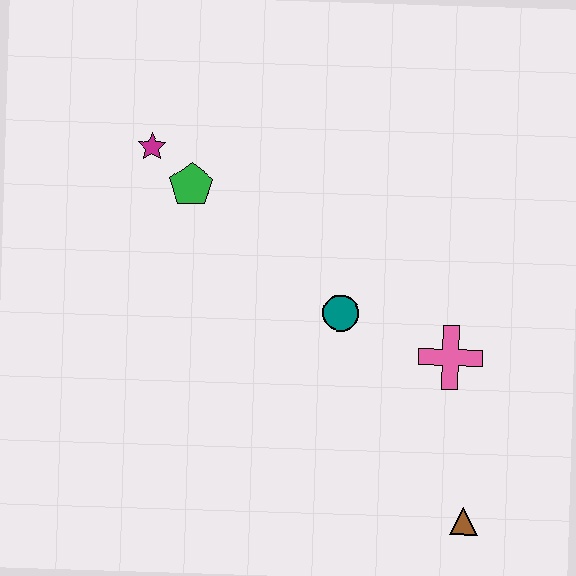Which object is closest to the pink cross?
The teal circle is closest to the pink cross.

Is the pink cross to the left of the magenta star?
No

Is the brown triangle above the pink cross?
No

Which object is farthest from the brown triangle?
The magenta star is farthest from the brown triangle.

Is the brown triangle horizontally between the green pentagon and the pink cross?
No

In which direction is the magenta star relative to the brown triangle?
The magenta star is above the brown triangle.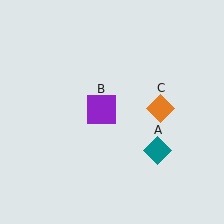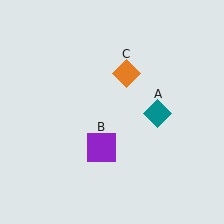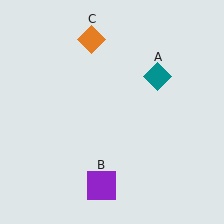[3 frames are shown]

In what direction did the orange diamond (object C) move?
The orange diamond (object C) moved up and to the left.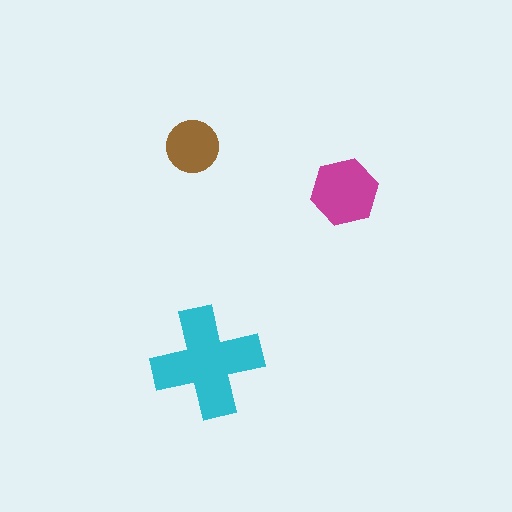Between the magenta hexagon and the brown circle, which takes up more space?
The magenta hexagon.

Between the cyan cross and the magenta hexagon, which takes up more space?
The cyan cross.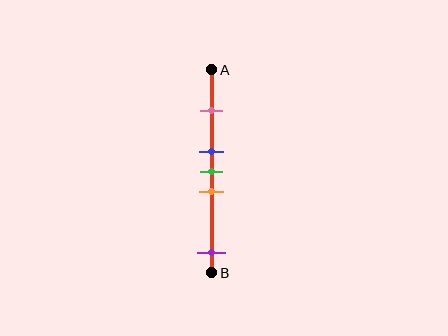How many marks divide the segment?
There are 5 marks dividing the segment.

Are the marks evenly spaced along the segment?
No, the marks are not evenly spaced.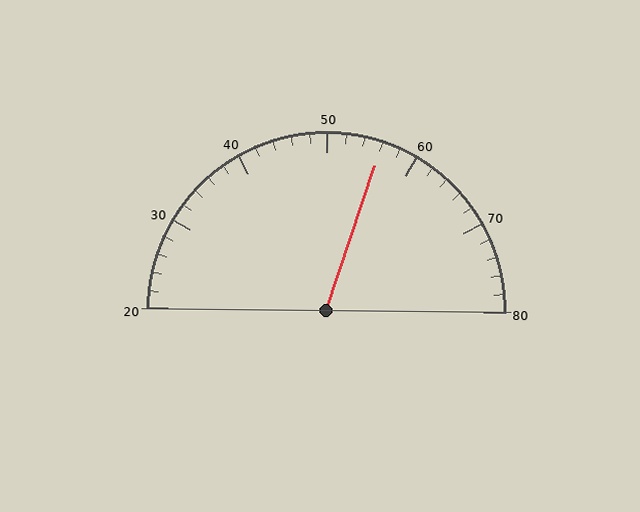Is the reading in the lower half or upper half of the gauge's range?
The reading is in the upper half of the range (20 to 80).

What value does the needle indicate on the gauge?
The needle indicates approximately 56.